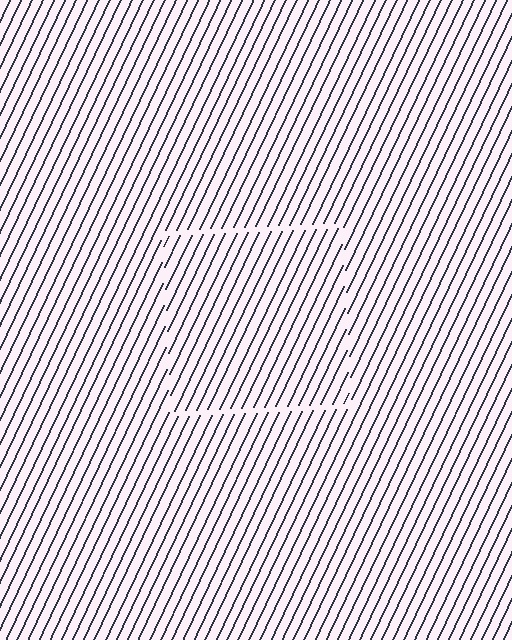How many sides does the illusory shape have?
4 sides — the line-ends trace a square.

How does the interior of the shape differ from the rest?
The interior of the shape contains the same grating, shifted by half a period — the contour is defined by the phase discontinuity where line-ends from the inner and outer gratings abut.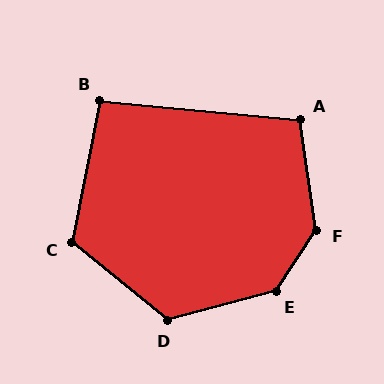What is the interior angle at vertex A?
Approximately 104 degrees (obtuse).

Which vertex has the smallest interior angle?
B, at approximately 95 degrees.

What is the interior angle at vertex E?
Approximately 138 degrees (obtuse).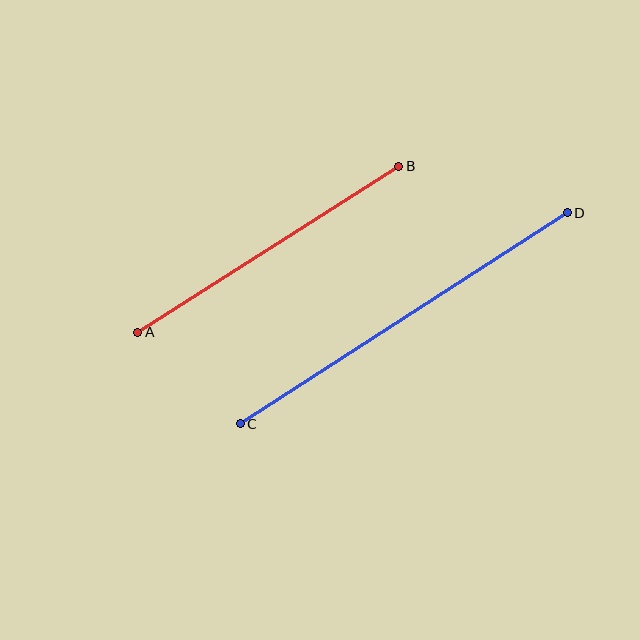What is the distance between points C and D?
The distance is approximately 389 pixels.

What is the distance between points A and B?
The distance is approximately 310 pixels.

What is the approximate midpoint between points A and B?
The midpoint is at approximately (268, 249) pixels.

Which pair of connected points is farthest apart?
Points C and D are farthest apart.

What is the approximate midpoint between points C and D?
The midpoint is at approximately (404, 318) pixels.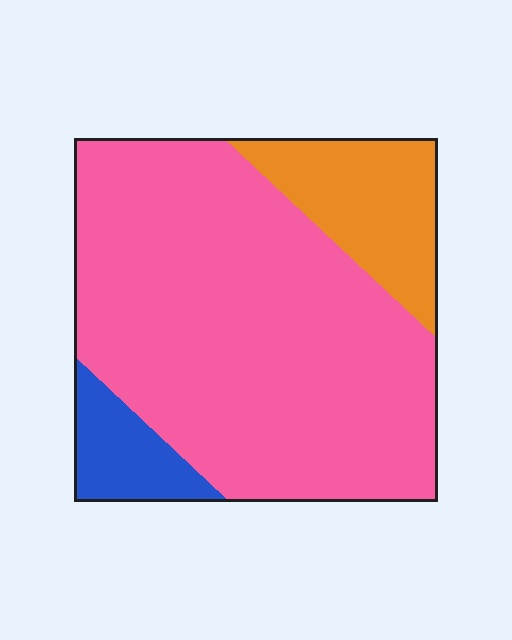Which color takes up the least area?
Blue, at roughly 10%.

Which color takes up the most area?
Pink, at roughly 75%.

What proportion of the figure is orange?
Orange covers about 15% of the figure.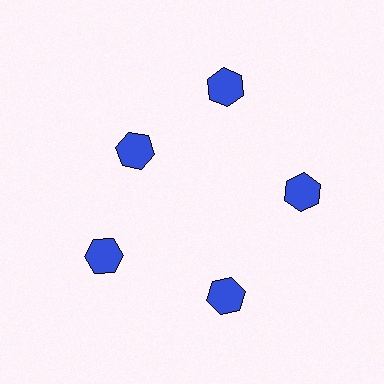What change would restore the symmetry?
The symmetry would be restored by moving it outward, back onto the ring so that all 5 hexagons sit at equal angles and equal distance from the center.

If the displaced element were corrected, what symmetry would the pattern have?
It would have 5-fold rotational symmetry — the pattern would map onto itself every 72 degrees.